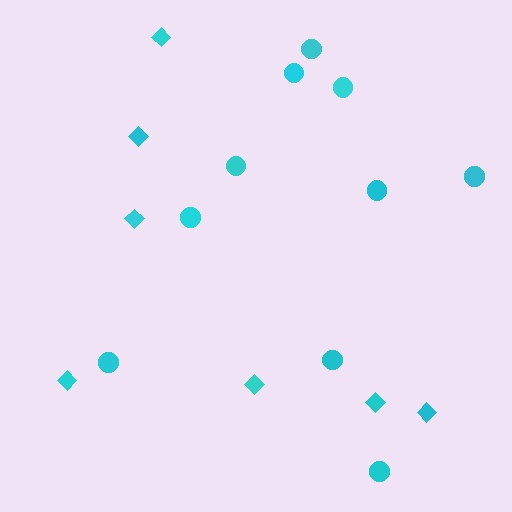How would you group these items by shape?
There are 2 groups: one group of diamonds (7) and one group of circles (10).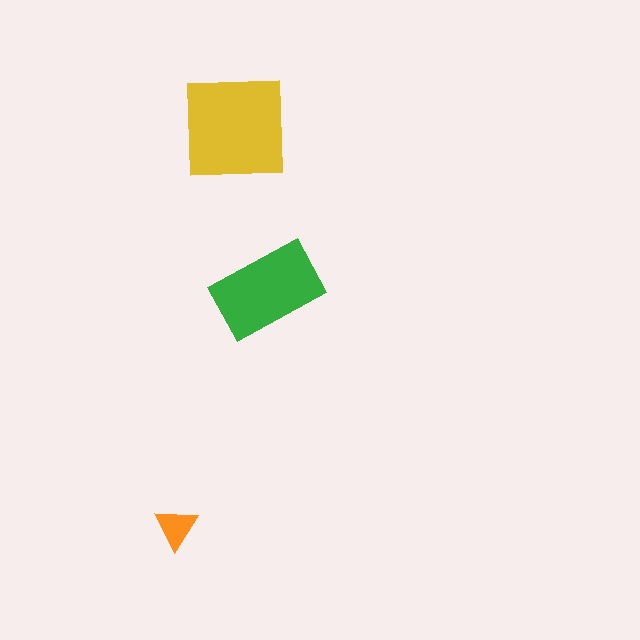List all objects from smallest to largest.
The orange triangle, the green rectangle, the yellow square.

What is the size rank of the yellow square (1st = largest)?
1st.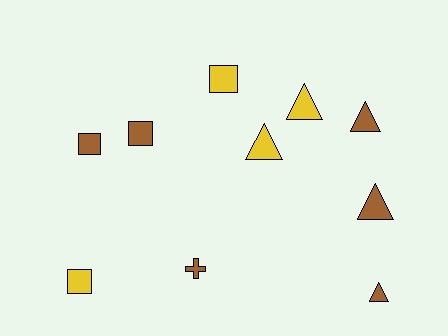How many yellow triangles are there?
There are 2 yellow triangles.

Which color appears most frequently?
Brown, with 6 objects.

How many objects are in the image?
There are 10 objects.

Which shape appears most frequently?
Triangle, with 5 objects.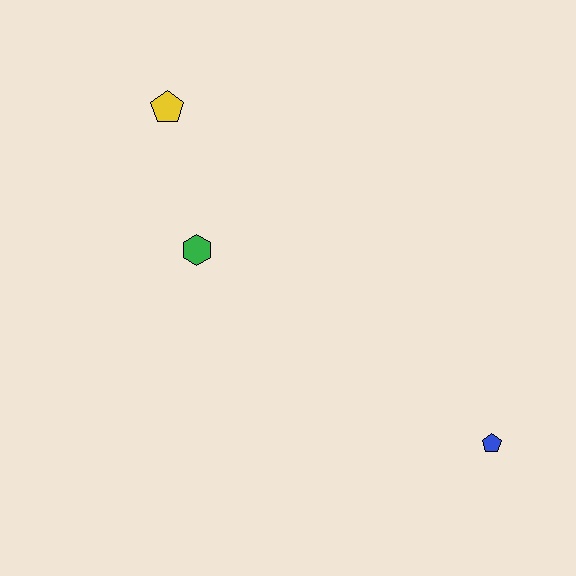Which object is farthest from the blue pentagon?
The yellow pentagon is farthest from the blue pentagon.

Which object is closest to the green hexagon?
The yellow pentagon is closest to the green hexagon.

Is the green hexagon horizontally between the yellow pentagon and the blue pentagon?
Yes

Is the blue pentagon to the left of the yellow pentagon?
No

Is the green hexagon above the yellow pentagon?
No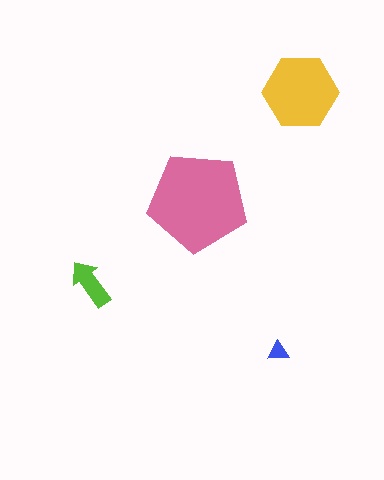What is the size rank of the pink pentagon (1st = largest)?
1st.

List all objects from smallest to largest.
The blue triangle, the lime arrow, the yellow hexagon, the pink pentagon.